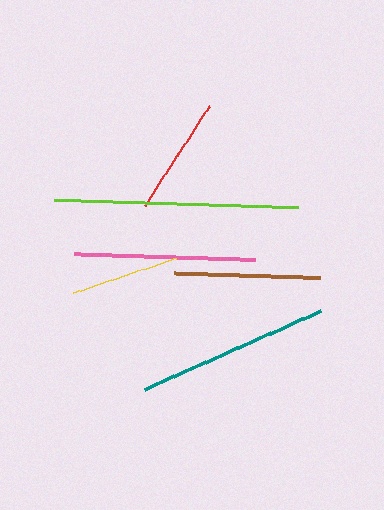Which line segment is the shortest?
The yellow line is the shortest at approximately 109 pixels.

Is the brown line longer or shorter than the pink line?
The pink line is longer than the brown line.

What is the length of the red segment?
The red segment is approximately 119 pixels long.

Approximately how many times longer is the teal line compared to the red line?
The teal line is approximately 1.6 times the length of the red line.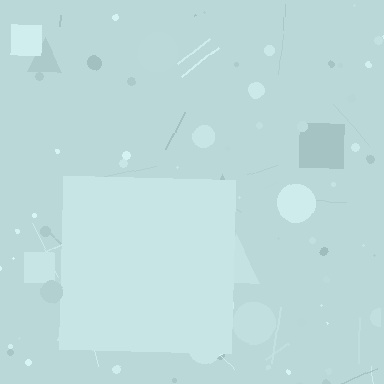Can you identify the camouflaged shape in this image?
The camouflaged shape is a square.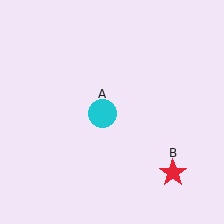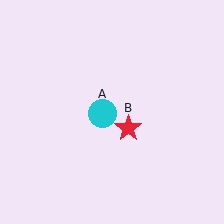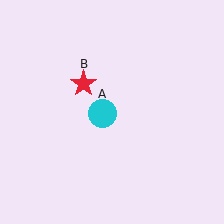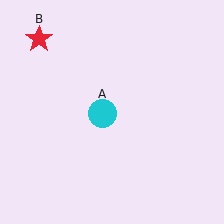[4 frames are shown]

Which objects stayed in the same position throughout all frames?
Cyan circle (object A) remained stationary.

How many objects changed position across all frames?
1 object changed position: red star (object B).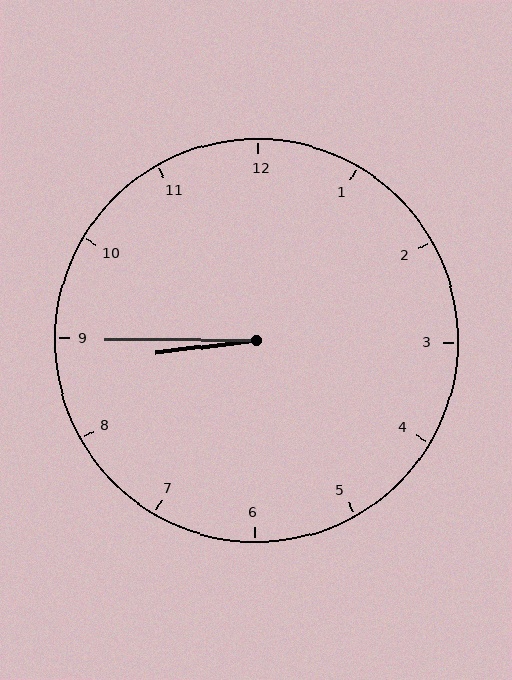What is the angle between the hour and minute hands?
Approximately 8 degrees.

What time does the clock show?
8:45.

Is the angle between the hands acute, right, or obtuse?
It is acute.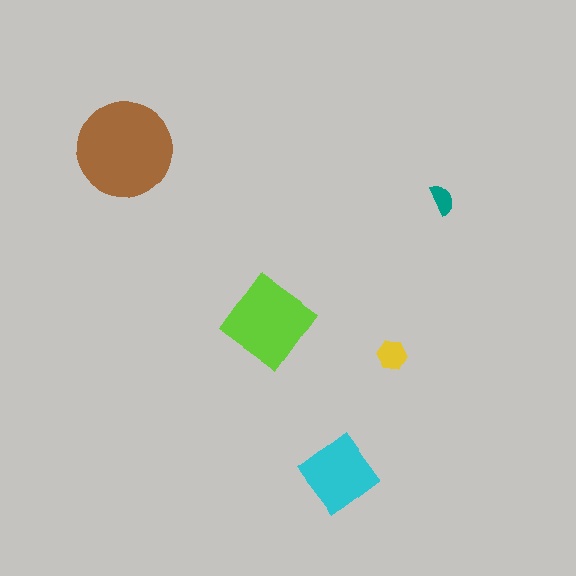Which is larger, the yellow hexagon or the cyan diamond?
The cyan diamond.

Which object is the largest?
The brown circle.